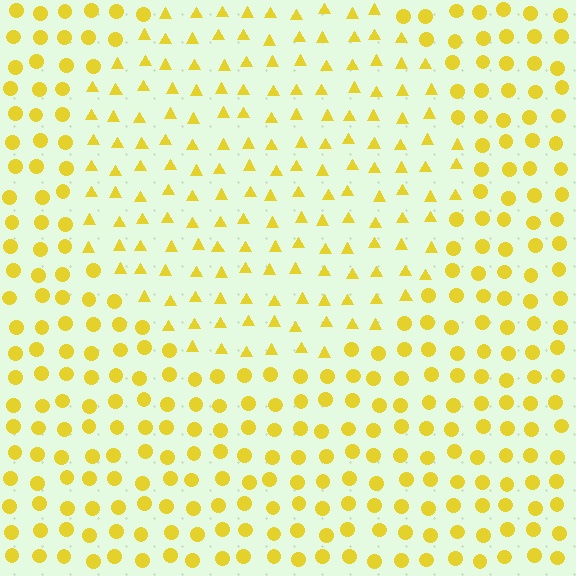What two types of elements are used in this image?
The image uses triangles inside the circle region and circles outside it.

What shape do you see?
I see a circle.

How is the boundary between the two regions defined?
The boundary is defined by a change in element shape: triangles inside vs. circles outside. All elements share the same color and spacing.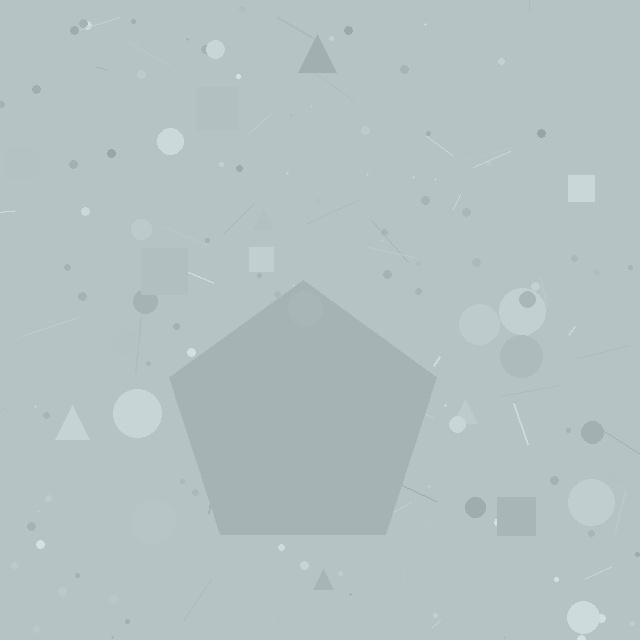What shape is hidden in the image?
A pentagon is hidden in the image.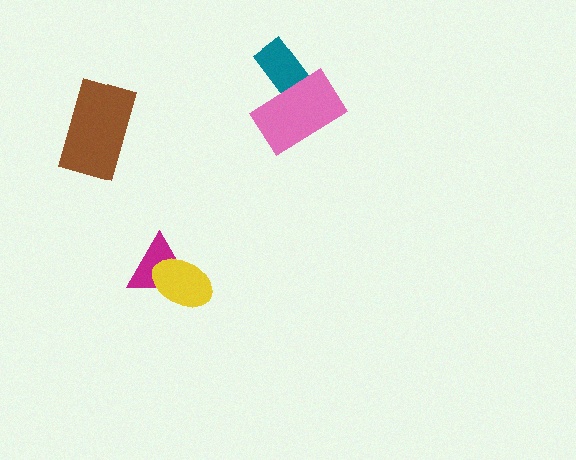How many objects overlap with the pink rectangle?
1 object overlaps with the pink rectangle.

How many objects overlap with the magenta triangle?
1 object overlaps with the magenta triangle.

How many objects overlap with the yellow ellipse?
1 object overlaps with the yellow ellipse.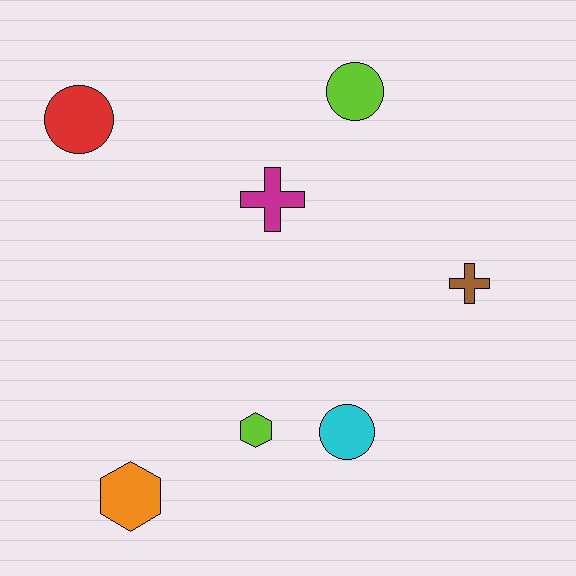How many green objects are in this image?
There are no green objects.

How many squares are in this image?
There are no squares.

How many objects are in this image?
There are 7 objects.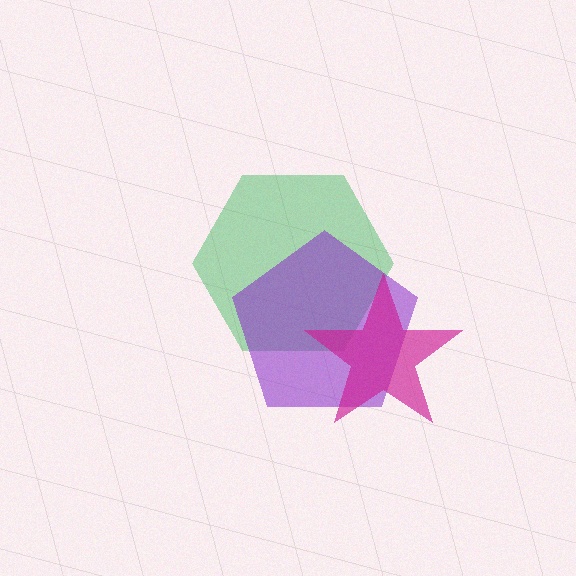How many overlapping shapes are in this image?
There are 3 overlapping shapes in the image.